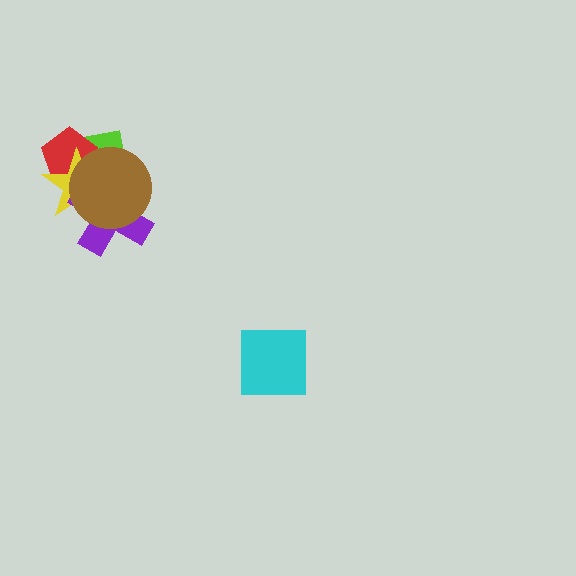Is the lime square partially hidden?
Yes, it is partially covered by another shape.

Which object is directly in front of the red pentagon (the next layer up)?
The yellow star is directly in front of the red pentagon.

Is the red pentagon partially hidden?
Yes, it is partially covered by another shape.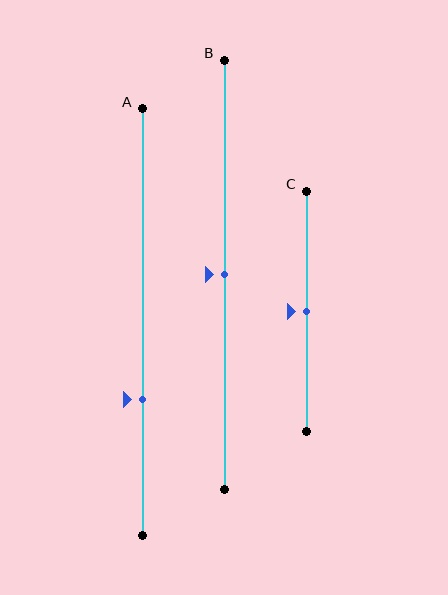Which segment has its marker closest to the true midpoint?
Segment B has its marker closest to the true midpoint.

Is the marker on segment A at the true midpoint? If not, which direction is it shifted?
No, the marker on segment A is shifted downward by about 18% of the segment length.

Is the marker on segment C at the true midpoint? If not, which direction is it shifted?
Yes, the marker on segment C is at the true midpoint.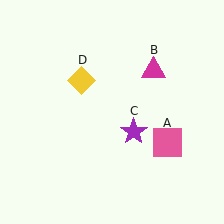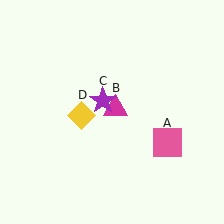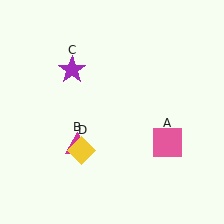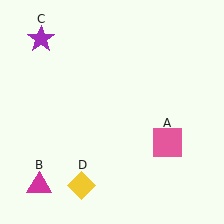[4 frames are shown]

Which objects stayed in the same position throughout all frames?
Pink square (object A) remained stationary.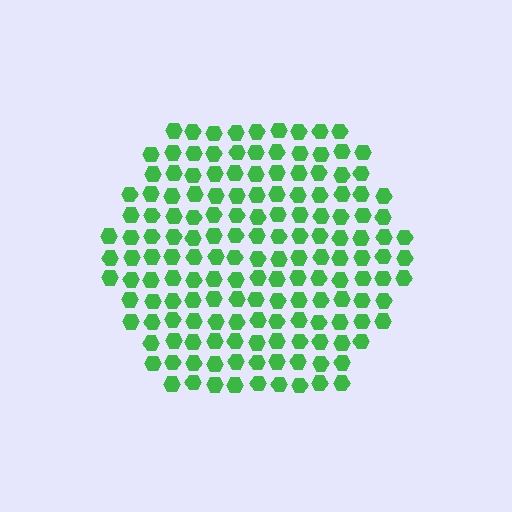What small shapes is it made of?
It is made of small hexagons.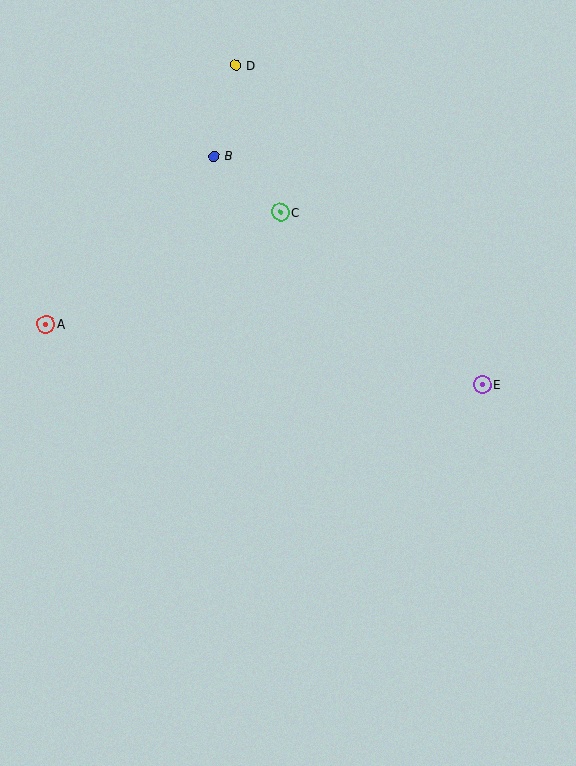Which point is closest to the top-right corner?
Point D is closest to the top-right corner.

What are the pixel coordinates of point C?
Point C is at (281, 212).